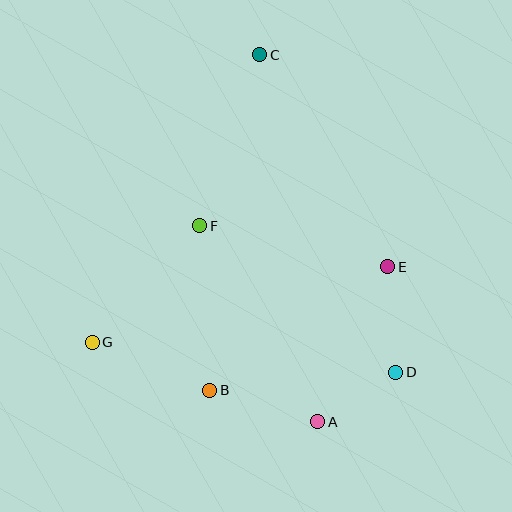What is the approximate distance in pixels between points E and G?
The distance between E and G is approximately 305 pixels.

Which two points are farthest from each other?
Points A and C are farthest from each other.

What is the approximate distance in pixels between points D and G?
The distance between D and G is approximately 305 pixels.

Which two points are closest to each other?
Points A and D are closest to each other.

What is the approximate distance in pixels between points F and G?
The distance between F and G is approximately 158 pixels.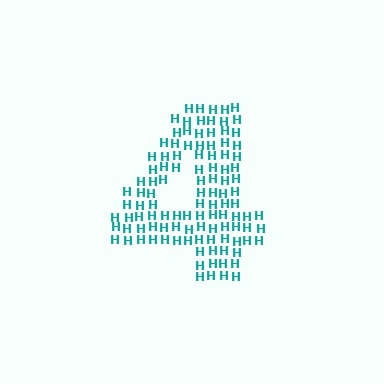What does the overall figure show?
The overall figure shows the digit 4.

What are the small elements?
The small elements are letter H's.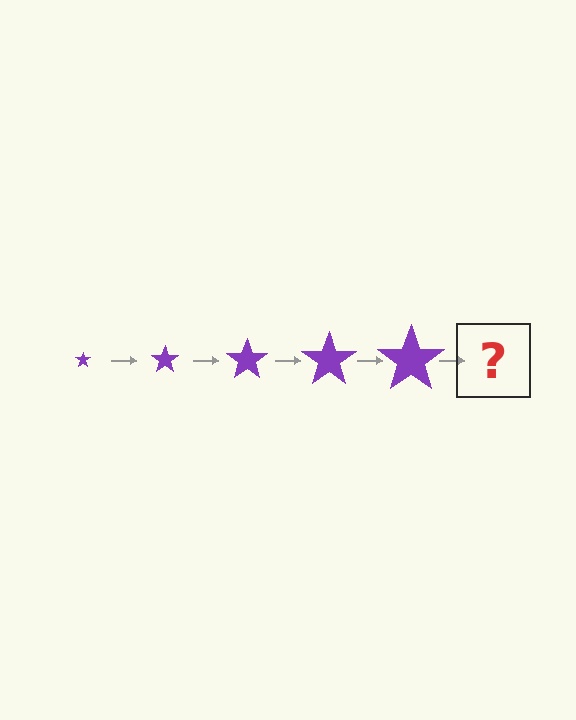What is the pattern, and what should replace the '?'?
The pattern is that the star gets progressively larger each step. The '?' should be a purple star, larger than the previous one.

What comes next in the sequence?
The next element should be a purple star, larger than the previous one.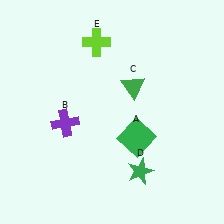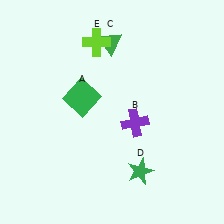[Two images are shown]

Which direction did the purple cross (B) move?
The purple cross (B) moved right.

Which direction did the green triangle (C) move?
The green triangle (C) moved up.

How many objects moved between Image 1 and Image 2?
3 objects moved between the two images.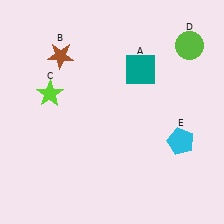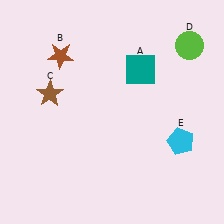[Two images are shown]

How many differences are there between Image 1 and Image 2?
There is 1 difference between the two images.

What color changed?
The star (C) changed from lime in Image 1 to brown in Image 2.